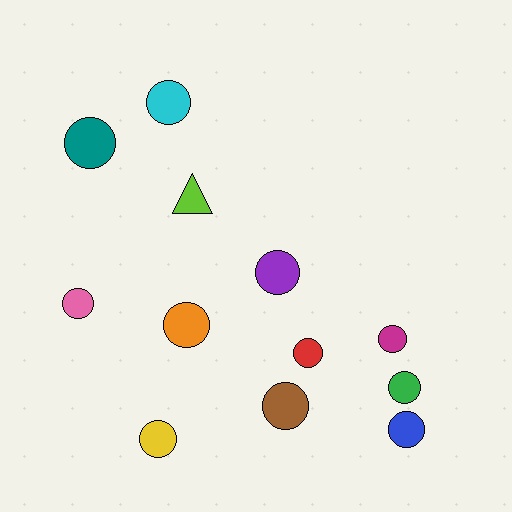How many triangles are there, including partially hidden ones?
There is 1 triangle.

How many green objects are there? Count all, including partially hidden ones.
There is 1 green object.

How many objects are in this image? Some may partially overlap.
There are 12 objects.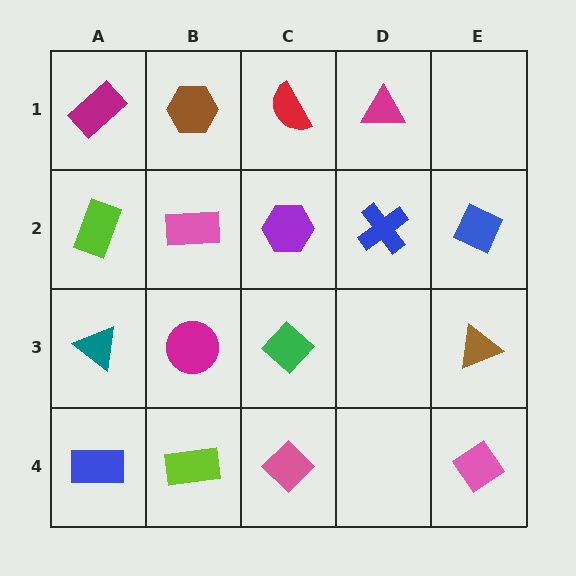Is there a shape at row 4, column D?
No, that cell is empty.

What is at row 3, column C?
A green diamond.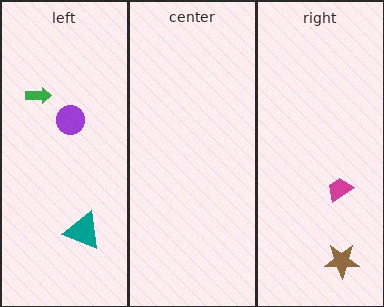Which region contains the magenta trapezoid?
The right region.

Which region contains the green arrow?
The left region.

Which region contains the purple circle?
The left region.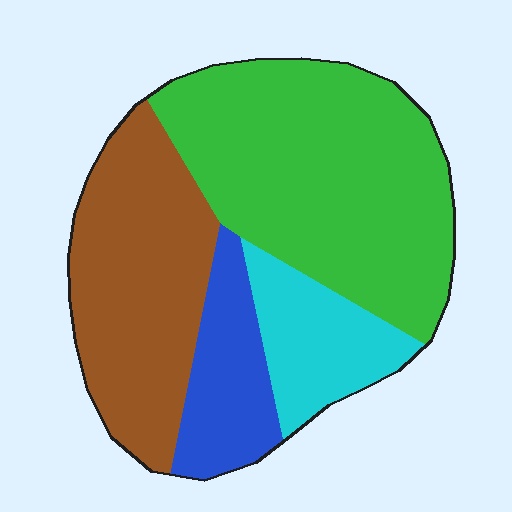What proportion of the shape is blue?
Blue covers around 15% of the shape.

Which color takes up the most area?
Green, at roughly 45%.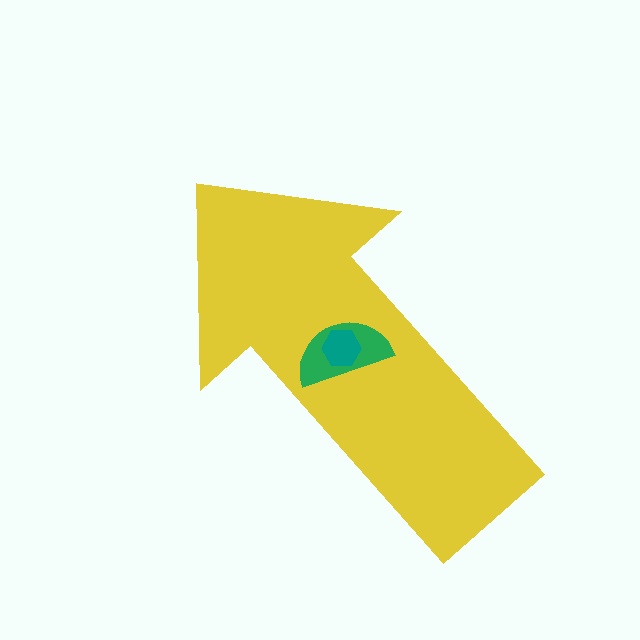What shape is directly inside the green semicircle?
The teal hexagon.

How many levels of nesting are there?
3.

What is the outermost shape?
The yellow arrow.